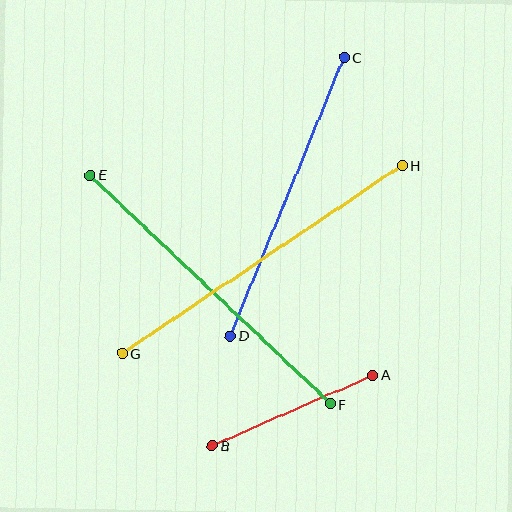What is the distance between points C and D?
The distance is approximately 301 pixels.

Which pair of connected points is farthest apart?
Points G and H are farthest apart.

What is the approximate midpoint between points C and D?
The midpoint is at approximately (287, 197) pixels.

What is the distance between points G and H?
The distance is approximately 337 pixels.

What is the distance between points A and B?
The distance is approximately 175 pixels.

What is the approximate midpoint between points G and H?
The midpoint is at approximately (262, 259) pixels.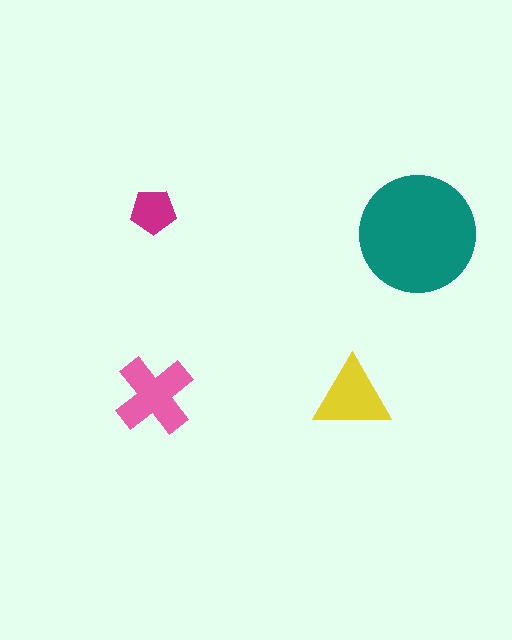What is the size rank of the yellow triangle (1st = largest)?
3rd.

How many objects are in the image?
There are 4 objects in the image.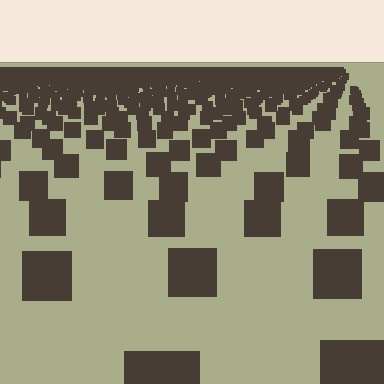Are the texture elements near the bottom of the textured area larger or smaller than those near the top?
Larger. Near the bottom, elements are closer to the viewer and appear at a bigger on-screen size.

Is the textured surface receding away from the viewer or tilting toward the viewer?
The surface is receding away from the viewer. Texture elements get smaller and denser toward the top.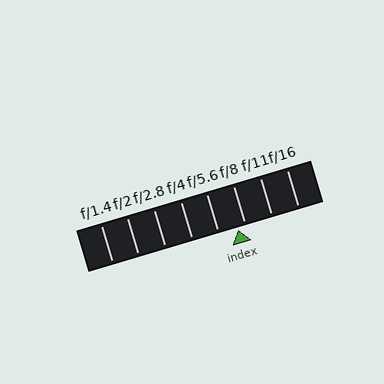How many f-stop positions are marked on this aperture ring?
There are 8 f-stop positions marked.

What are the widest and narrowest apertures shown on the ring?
The widest aperture shown is f/1.4 and the narrowest is f/16.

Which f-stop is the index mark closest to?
The index mark is closest to f/8.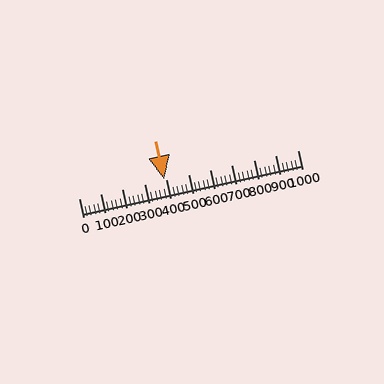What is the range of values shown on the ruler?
The ruler shows values from 0 to 1000.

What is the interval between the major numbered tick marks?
The major tick marks are spaced 100 units apart.